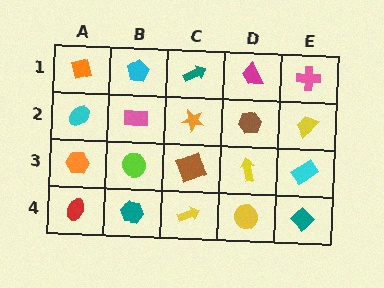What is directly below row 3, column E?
A teal diamond.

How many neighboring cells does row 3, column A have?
3.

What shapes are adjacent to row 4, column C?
A brown square (row 3, column C), a teal hexagon (row 4, column B), a yellow circle (row 4, column D).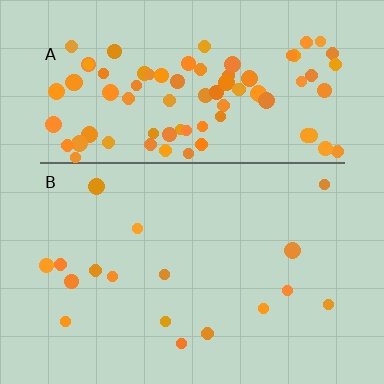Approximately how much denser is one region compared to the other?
Approximately 5.2× — region A over region B.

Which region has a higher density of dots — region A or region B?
A (the top).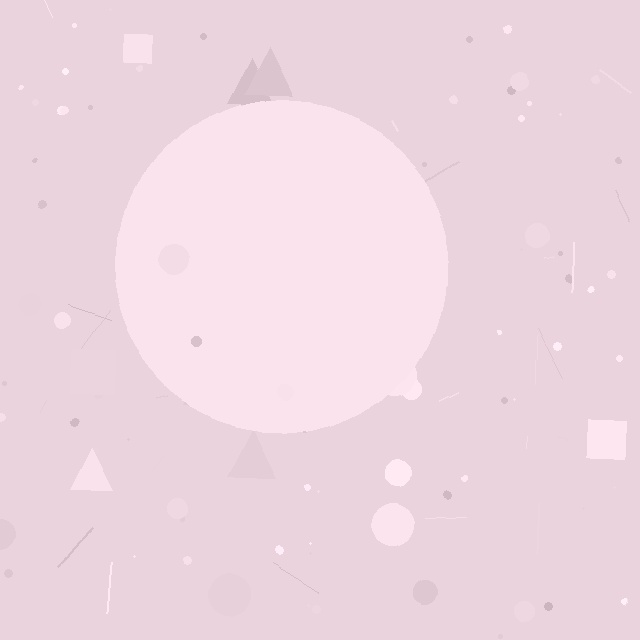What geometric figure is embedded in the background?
A circle is embedded in the background.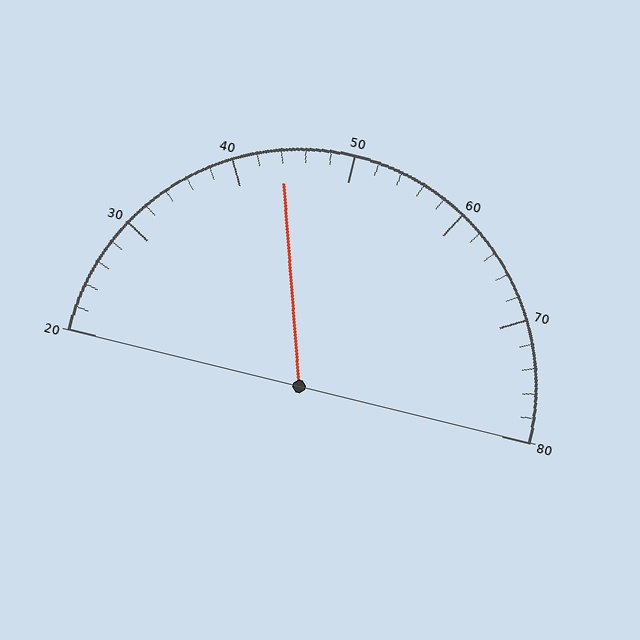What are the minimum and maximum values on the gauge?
The gauge ranges from 20 to 80.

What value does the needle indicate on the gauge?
The needle indicates approximately 44.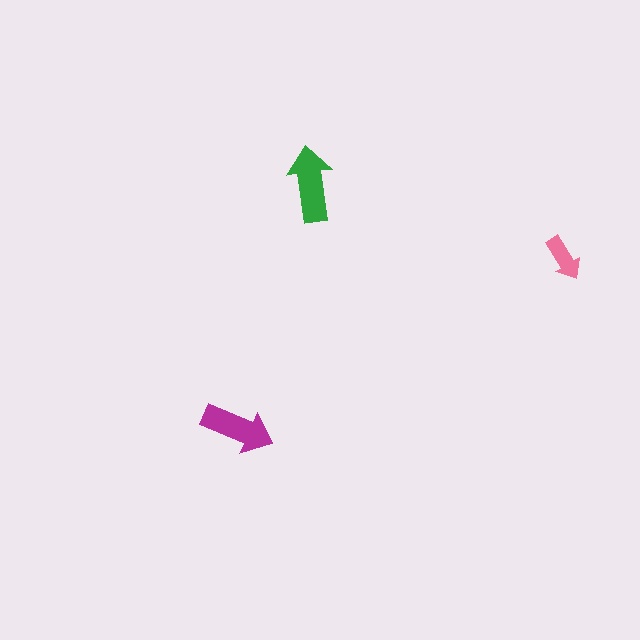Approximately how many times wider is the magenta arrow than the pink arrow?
About 1.5 times wider.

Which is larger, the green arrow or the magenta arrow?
The green one.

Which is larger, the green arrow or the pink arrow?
The green one.